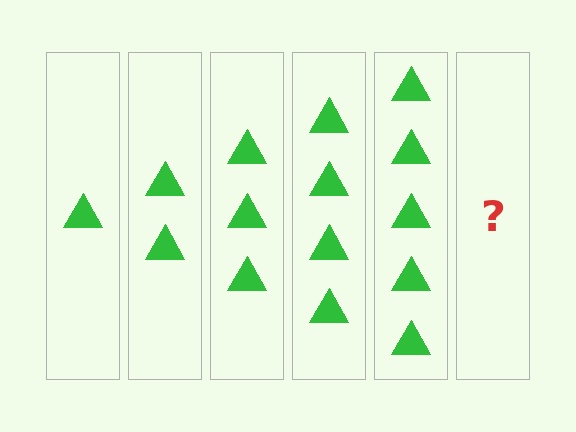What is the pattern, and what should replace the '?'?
The pattern is that each step adds one more triangle. The '?' should be 6 triangles.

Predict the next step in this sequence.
The next step is 6 triangles.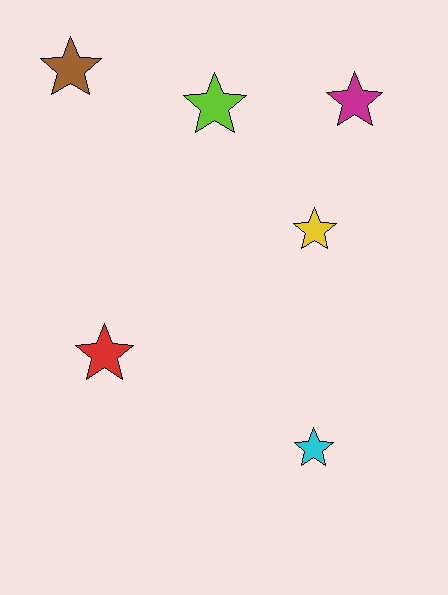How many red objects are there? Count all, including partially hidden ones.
There is 1 red object.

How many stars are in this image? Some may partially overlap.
There are 6 stars.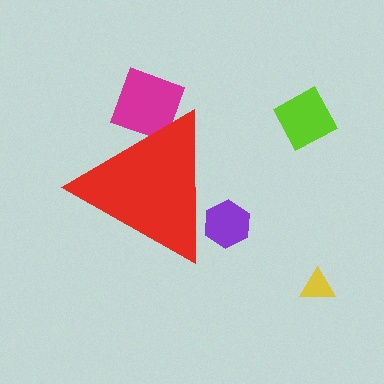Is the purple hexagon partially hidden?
Yes, the purple hexagon is partially hidden behind the red triangle.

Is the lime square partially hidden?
No, the lime square is fully visible.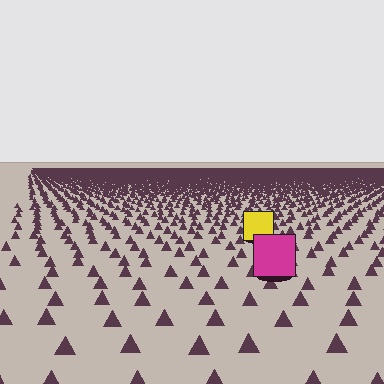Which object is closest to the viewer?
The magenta square is closest. The texture marks near it are larger and more spread out.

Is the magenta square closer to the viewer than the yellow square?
Yes. The magenta square is closer — you can tell from the texture gradient: the ground texture is coarser near it.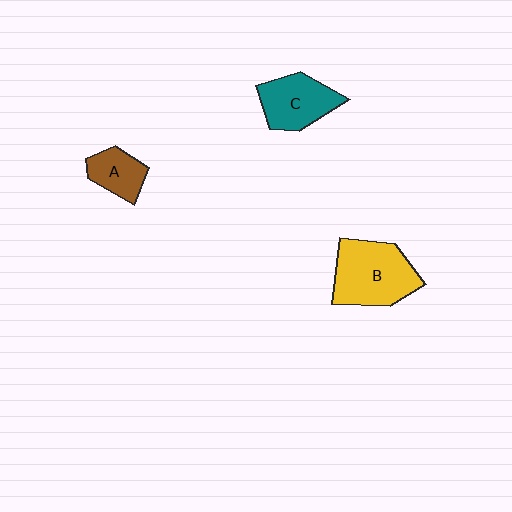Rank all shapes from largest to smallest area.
From largest to smallest: B (yellow), C (teal), A (brown).